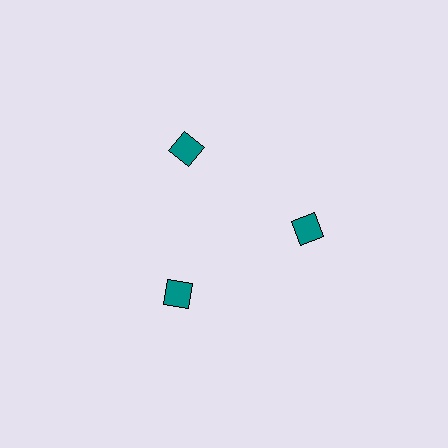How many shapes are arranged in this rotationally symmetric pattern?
There are 3 shapes, arranged in 3 groups of 1.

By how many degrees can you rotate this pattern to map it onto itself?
The pattern maps onto itself every 120 degrees of rotation.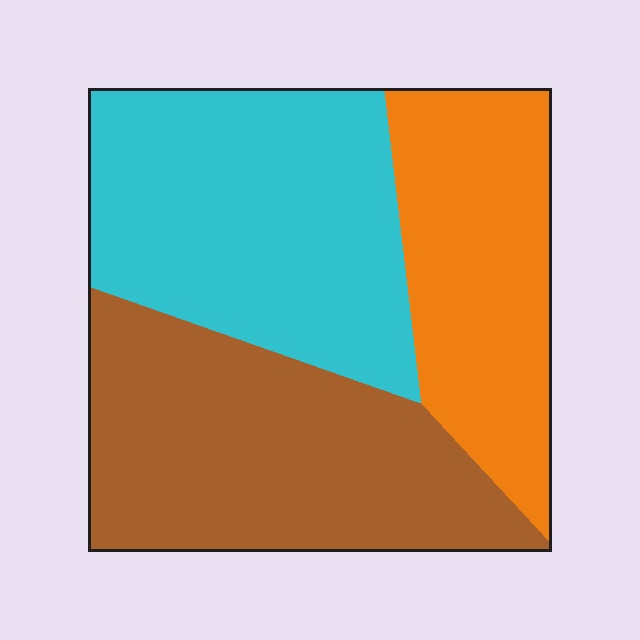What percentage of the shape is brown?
Brown covers about 35% of the shape.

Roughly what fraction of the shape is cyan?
Cyan takes up about three eighths (3/8) of the shape.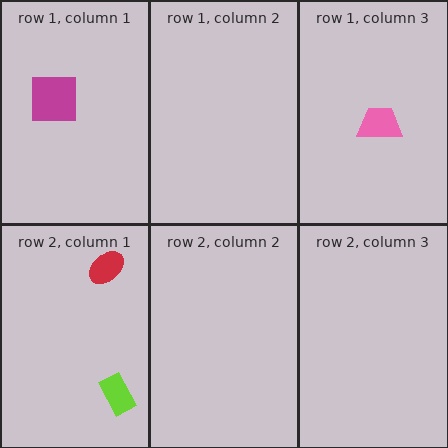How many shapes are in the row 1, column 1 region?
1.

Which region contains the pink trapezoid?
The row 1, column 3 region.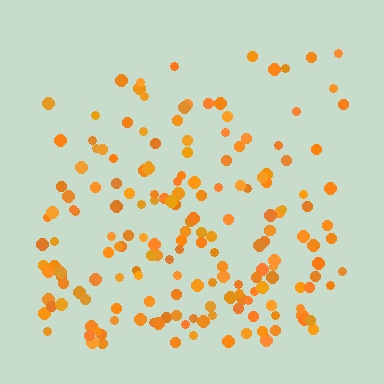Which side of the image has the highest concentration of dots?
The bottom.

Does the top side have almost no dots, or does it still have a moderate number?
Still a moderate number, just noticeably fewer than the bottom.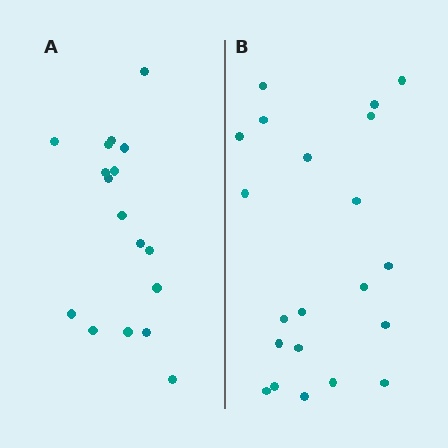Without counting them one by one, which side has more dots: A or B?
Region B (the right region) has more dots.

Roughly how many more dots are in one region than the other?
Region B has about 4 more dots than region A.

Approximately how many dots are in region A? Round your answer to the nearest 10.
About 20 dots. (The exact count is 17, which rounds to 20.)